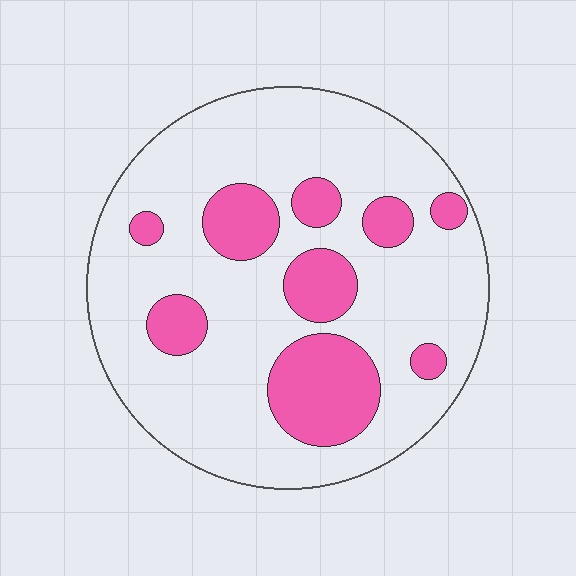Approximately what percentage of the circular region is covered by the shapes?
Approximately 25%.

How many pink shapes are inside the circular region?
9.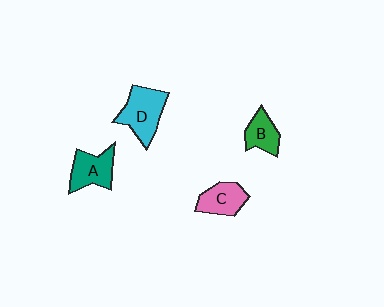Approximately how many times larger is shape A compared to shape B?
Approximately 1.3 times.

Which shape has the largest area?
Shape D (cyan).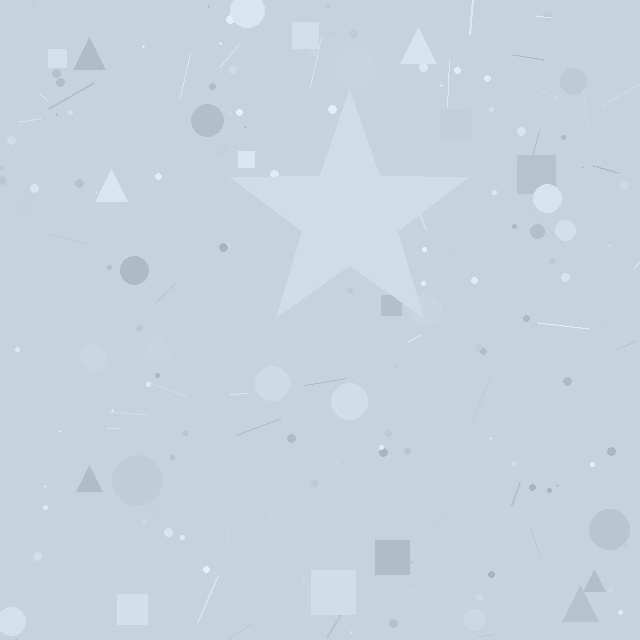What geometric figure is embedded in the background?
A star is embedded in the background.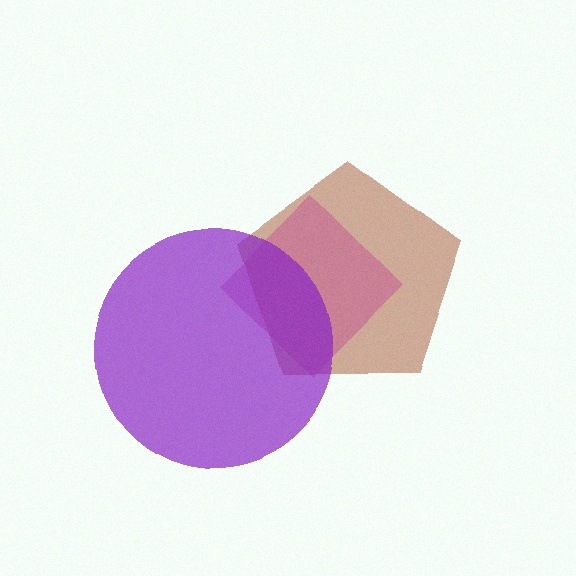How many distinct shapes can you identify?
There are 3 distinct shapes: a brown pentagon, a magenta diamond, a purple circle.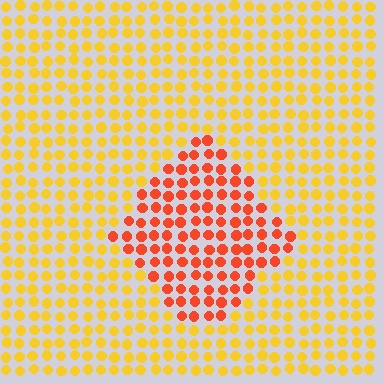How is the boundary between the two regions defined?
The boundary is defined purely by a slight shift in hue (about 40 degrees). Spacing, size, and orientation are identical on both sides.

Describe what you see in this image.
The image is filled with small yellow elements in a uniform arrangement. A diamond-shaped region is visible where the elements are tinted to a slightly different hue, forming a subtle color boundary.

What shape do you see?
I see a diamond.